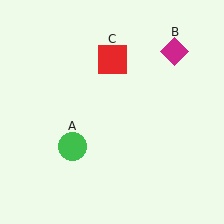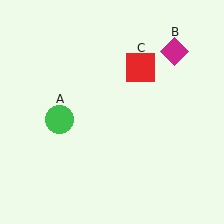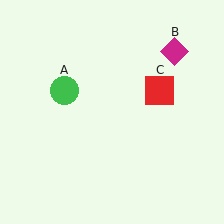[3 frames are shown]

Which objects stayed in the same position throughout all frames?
Magenta diamond (object B) remained stationary.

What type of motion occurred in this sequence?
The green circle (object A), red square (object C) rotated clockwise around the center of the scene.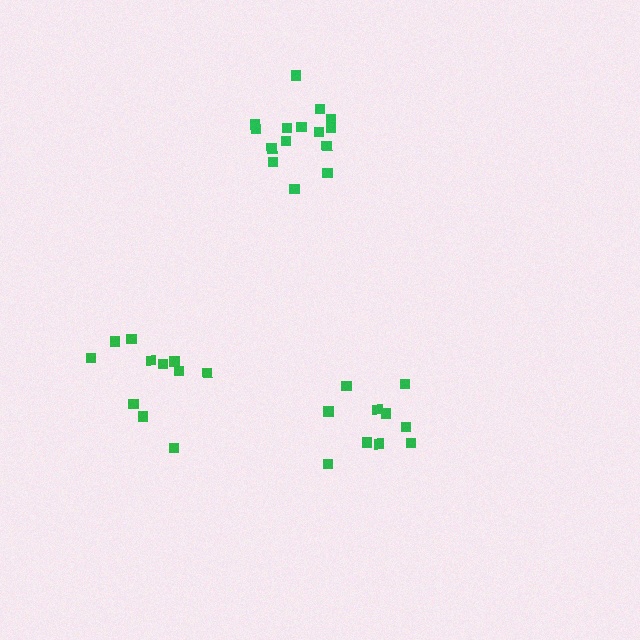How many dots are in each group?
Group 1: 10 dots, Group 2: 15 dots, Group 3: 11 dots (36 total).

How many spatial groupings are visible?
There are 3 spatial groupings.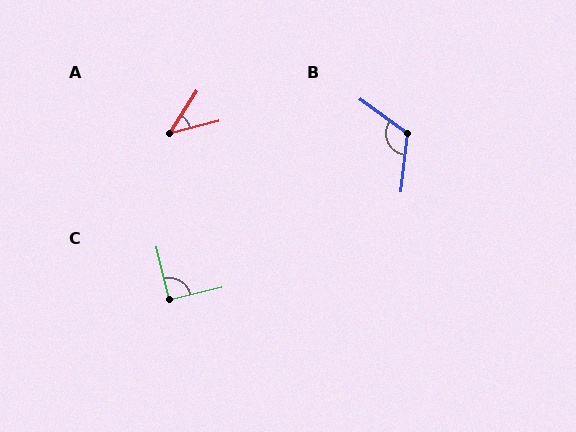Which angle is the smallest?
A, at approximately 43 degrees.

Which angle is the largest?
B, at approximately 120 degrees.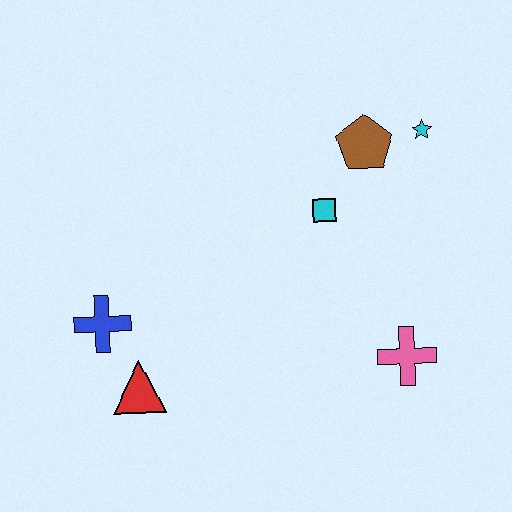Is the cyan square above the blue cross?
Yes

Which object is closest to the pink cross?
The cyan square is closest to the pink cross.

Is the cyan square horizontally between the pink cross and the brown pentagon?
No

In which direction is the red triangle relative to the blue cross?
The red triangle is below the blue cross.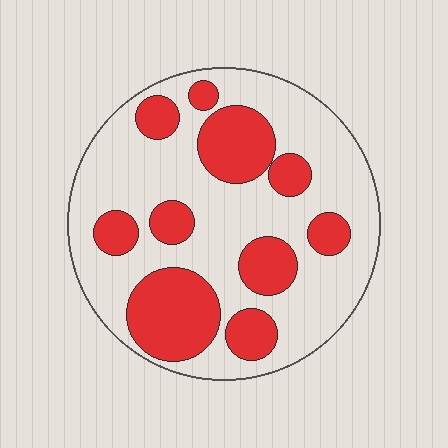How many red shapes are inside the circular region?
10.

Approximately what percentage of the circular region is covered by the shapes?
Approximately 35%.